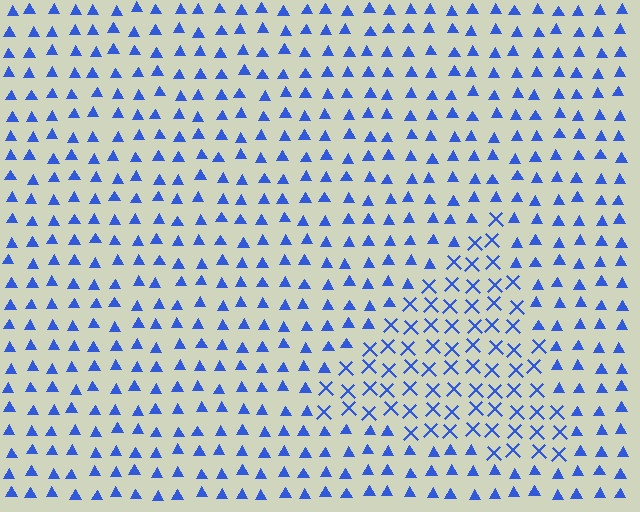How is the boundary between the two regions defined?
The boundary is defined by a change in element shape: X marks inside vs. triangles outside. All elements share the same color and spacing.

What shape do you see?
I see a triangle.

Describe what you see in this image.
The image is filled with small blue elements arranged in a uniform grid. A triangle-shaped region contains X marks, while the surrounding area contains triangles. The boundary is defined purely by the change in element shape.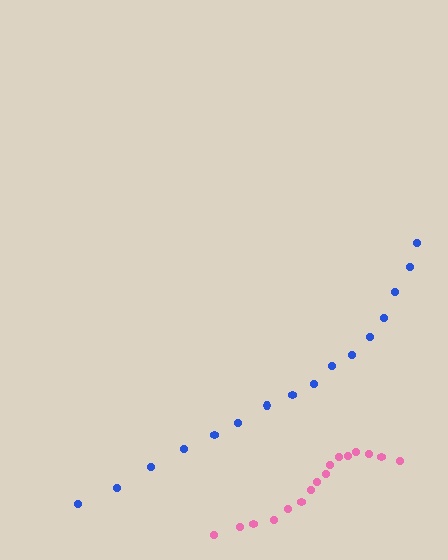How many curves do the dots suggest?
There are 2 distinct paths.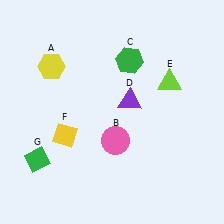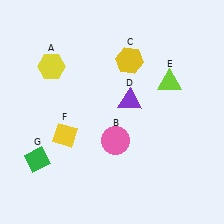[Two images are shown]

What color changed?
The hexagon (C) changed from green in Image 1 to yellow in Image 2.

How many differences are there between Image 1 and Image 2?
There is 1 difference between the two images.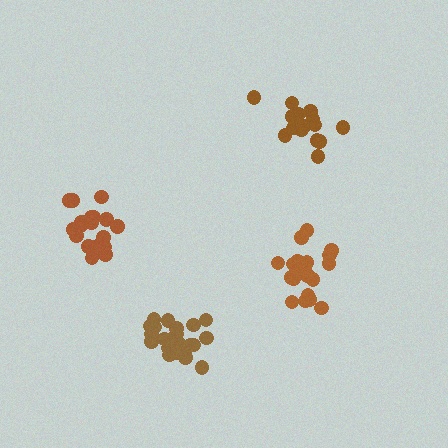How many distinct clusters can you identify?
There are 4 distinct clusters.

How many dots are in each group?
Group 1: 20 dots, Group 2: 21 dots, Group 3: 18 dots, Group 4: 18 dots (77 total).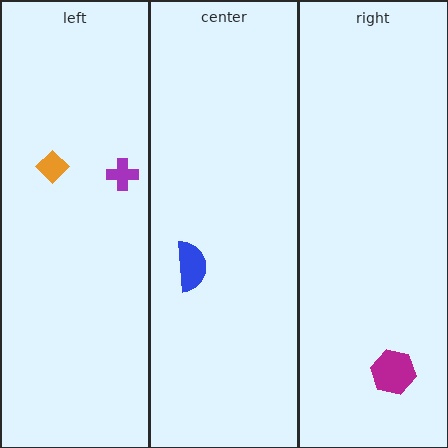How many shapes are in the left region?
2.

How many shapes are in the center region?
1.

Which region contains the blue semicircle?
The center region.